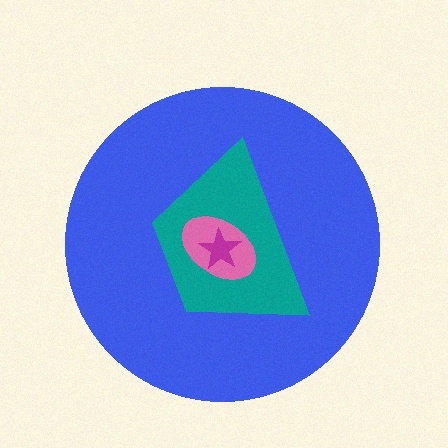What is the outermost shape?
The blue circle.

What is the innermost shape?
The magenta star.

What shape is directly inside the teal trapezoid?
The pink ellipse.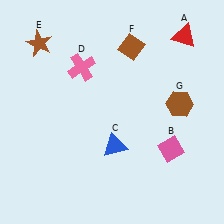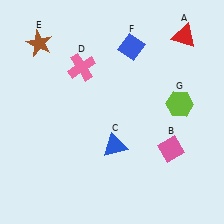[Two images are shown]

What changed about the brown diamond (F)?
In Image 1, F is brown. In Image 2, it changed to blue.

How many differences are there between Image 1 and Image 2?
There are 2 differences between the two images.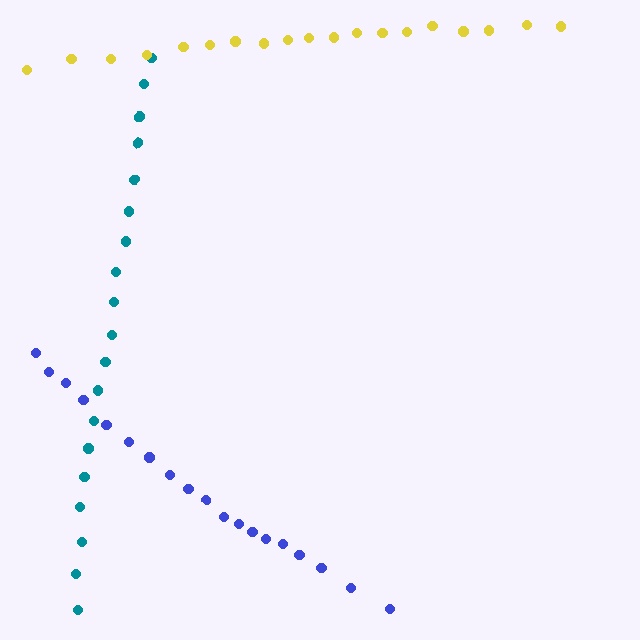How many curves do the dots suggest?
There are 3 distinct paths.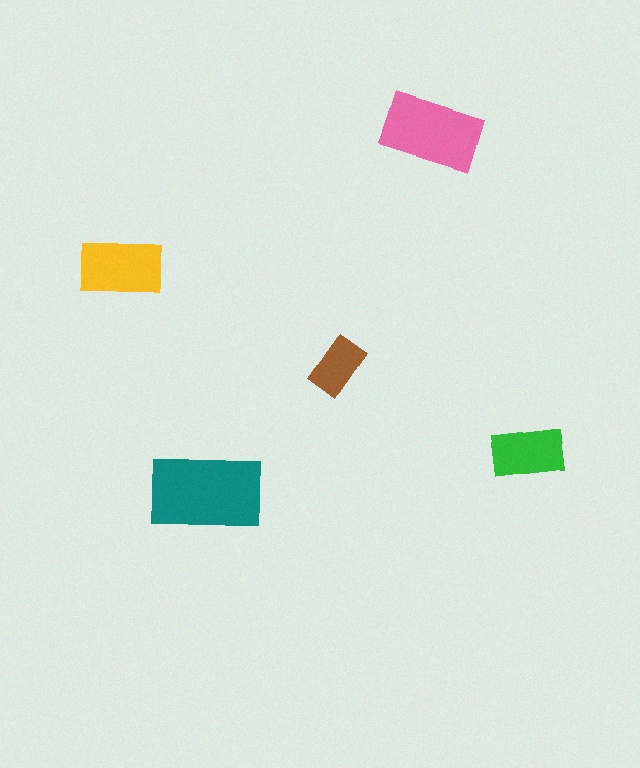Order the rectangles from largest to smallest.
the teal one, the pink one, the yellow one, the green one, the brown one.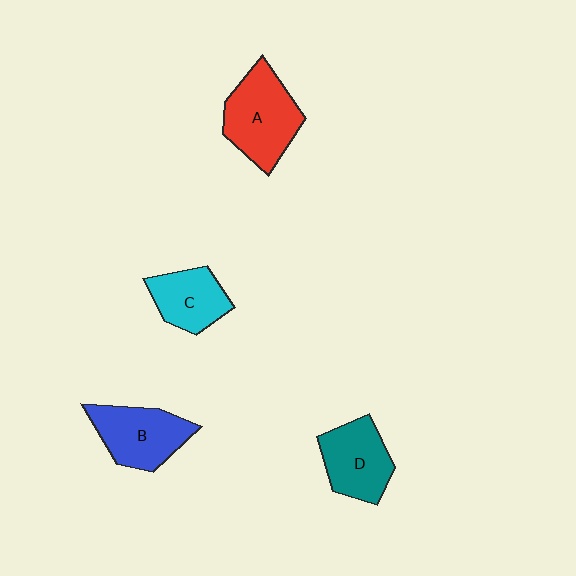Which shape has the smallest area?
Shape C (cyan).